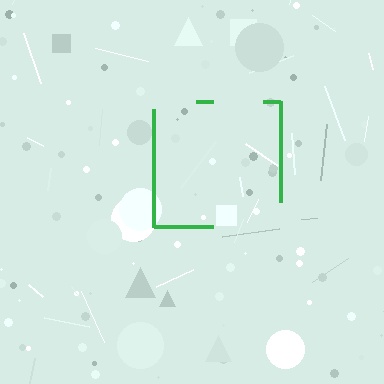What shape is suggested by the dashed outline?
The dashed outline suggests a square.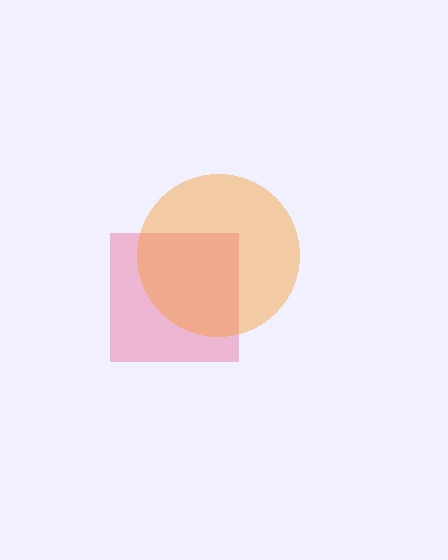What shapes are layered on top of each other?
The layered shapes are: a pink square, an orange circle.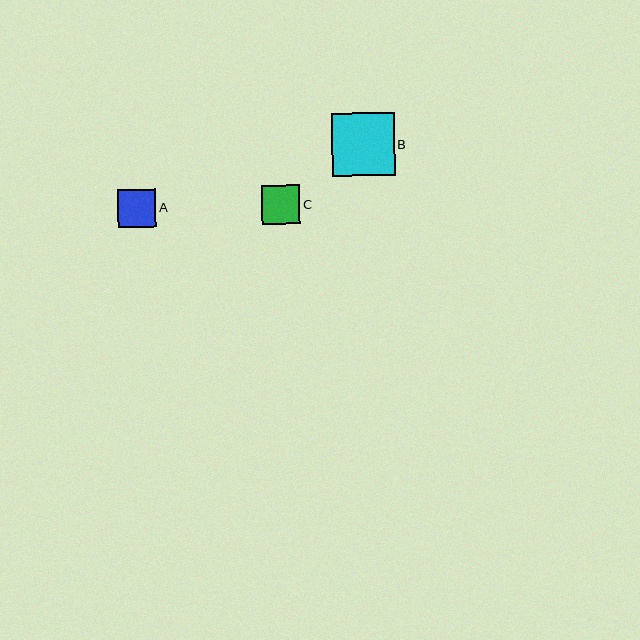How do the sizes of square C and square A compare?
Square C and square A are approximately the same size.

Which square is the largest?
Square B is the largest with a size of approximately 63 pixels.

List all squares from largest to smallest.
From largest to smallest: B, C, A.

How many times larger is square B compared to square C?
Square B is approximately 1.6 times the size of square C.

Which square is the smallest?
Square A is the smallest with a size of approximately 38 pixels.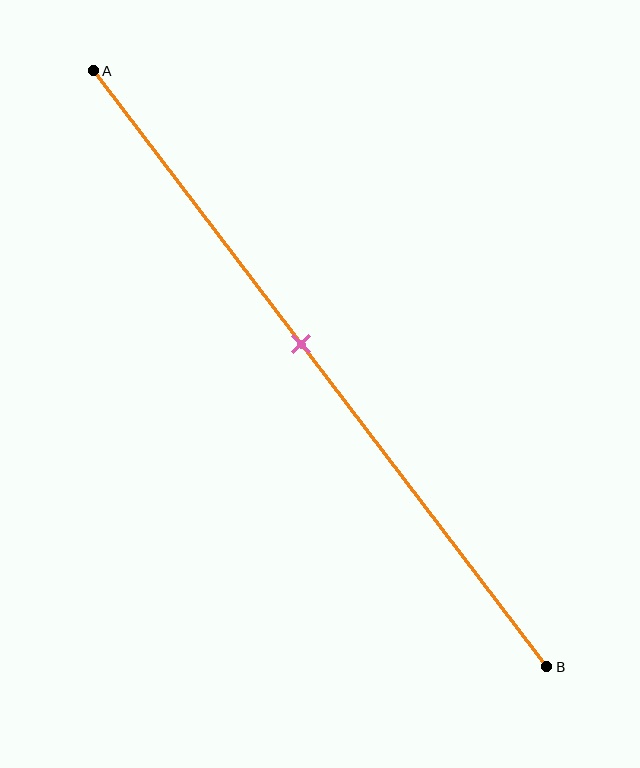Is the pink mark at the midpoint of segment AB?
No, the mark is at about 45% from A, not at the 50% midpoint.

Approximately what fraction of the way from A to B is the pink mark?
The pink mark is approximately 45% of the way from A to B.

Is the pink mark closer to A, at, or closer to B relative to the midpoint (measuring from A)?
The pink mark is closer to point A than the midpoint of segment AB.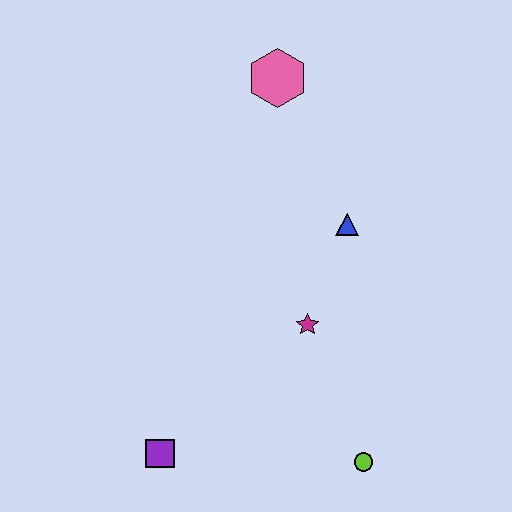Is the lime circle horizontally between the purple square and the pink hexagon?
No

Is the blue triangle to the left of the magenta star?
No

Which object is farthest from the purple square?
The pink hexagon is farthest from the purple square.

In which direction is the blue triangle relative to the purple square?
The blue triangle is above the purple square.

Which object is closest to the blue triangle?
The magenta star is closest to the blue triangle.